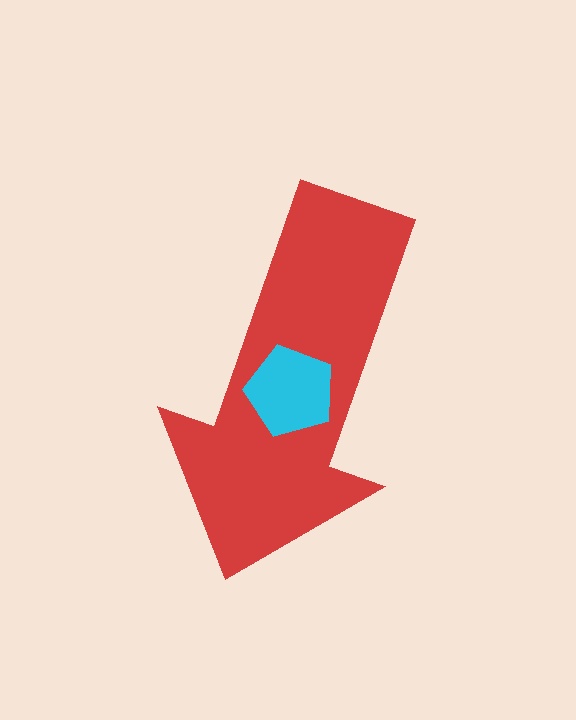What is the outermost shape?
The red arrow.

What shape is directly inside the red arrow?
The cyan pentagon.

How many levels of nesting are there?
2.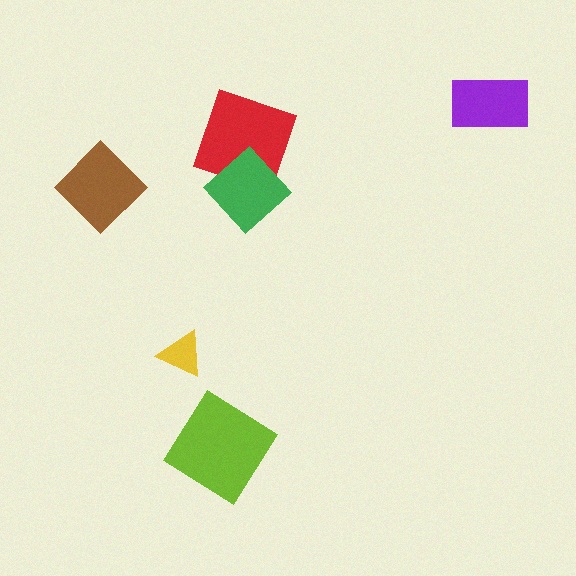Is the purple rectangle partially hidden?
No, no other shape covers it.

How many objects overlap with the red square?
1 object overlaps with the red square.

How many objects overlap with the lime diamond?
0 objects overlap with the lime diamond.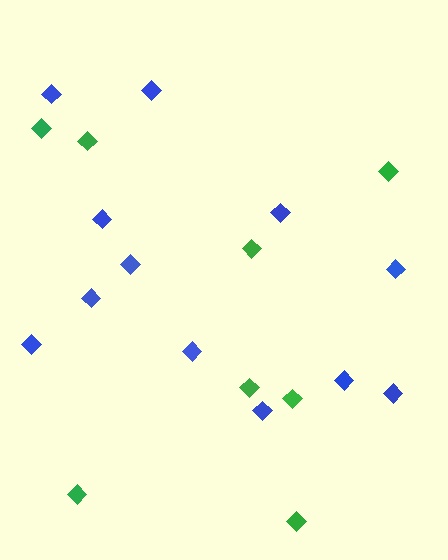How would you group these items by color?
There are 2 groups: one group of blue diamonds (12) and one group of green diamonds (8).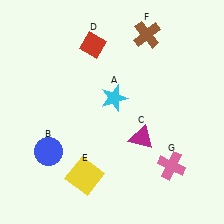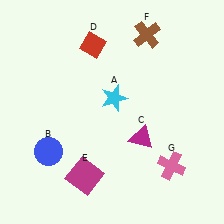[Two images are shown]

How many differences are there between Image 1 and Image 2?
There is 1 difference between the two images.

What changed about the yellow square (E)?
In Image 1, E is yellow. In Image 2, it changed to magenta.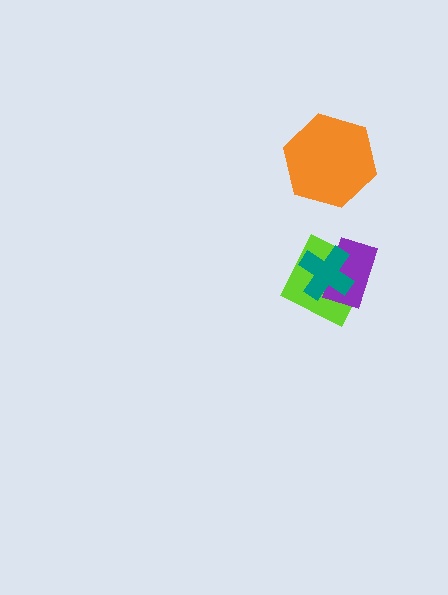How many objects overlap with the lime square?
2 objects overlap with the lime square.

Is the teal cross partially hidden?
No, no other shape covers it.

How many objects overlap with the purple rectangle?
2 objects overlap with the purple rectangle.